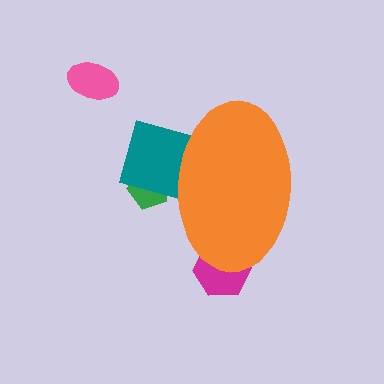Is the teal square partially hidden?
Yes, the teal square is partially hidden behind the orange ellipse.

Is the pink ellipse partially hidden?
No, the pink ellipse is fully visible.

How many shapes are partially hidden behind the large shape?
3 shapes are partially hidden.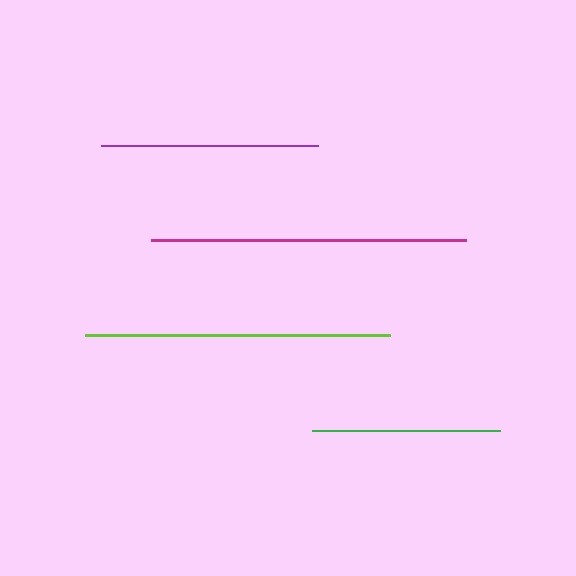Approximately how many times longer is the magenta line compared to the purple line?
The magenta line is approximately 1.5 times the length of the purple line.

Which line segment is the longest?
The magenta line is the longest at approximately 315 pixels.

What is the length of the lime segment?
The lime segment is approximately 306 pixels long.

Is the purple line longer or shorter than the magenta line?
The magenta line is longer than the purple line.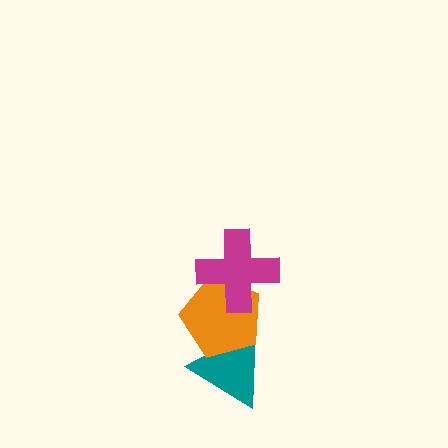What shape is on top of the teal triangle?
The orange pentagon is on top of the teal triangle.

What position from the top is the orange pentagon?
The orange pentagon is 2nd from the top.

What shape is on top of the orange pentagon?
The magenta cross is on top of the orange pentagon.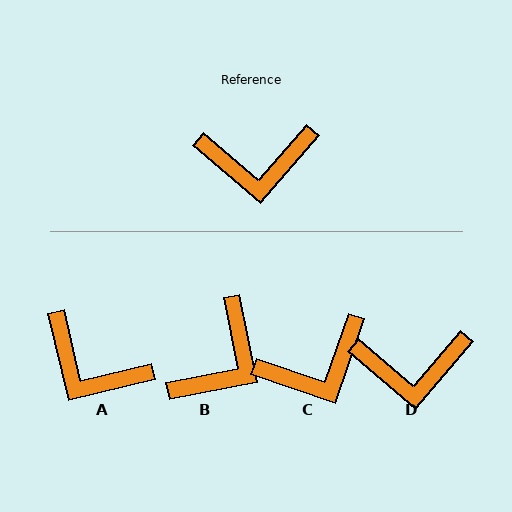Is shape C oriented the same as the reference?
No, it is off by about 22 degrees.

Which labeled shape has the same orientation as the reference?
D.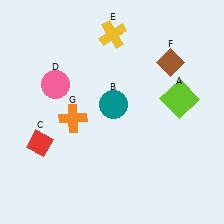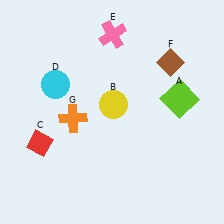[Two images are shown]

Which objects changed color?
B changed from teal to yellow. D changed from pink to cyan. E changed from yellow to pink.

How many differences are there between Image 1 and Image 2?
There are 3 differences between the two images.